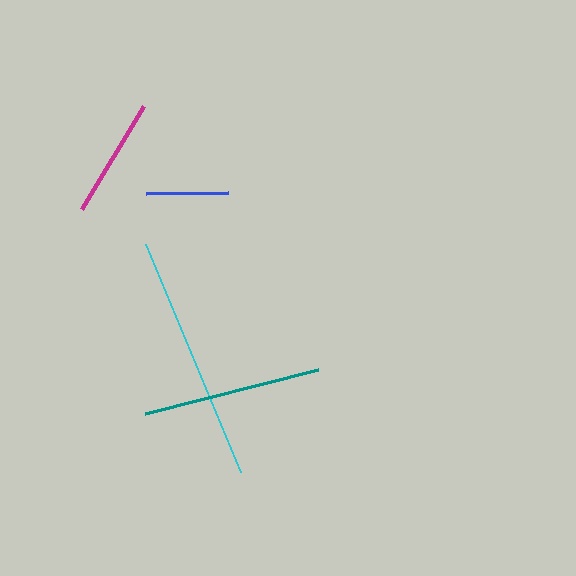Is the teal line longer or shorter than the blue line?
The teal line is longer than the blue line.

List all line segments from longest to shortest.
From longest to shortest: cyan, teal, magenta, blue.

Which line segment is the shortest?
The blue line is the shortest at approximately 82 pixels.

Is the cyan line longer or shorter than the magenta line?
The cyan line is longer than the magenta line.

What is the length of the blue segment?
The blue segment is approximately 82 pixels long.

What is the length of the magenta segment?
The magenta segment is approximately 120 pixels long.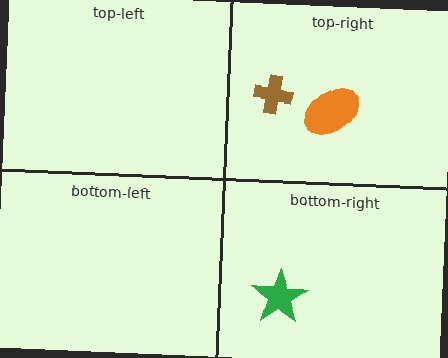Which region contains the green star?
The bottom-right region.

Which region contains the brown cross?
The top-right region.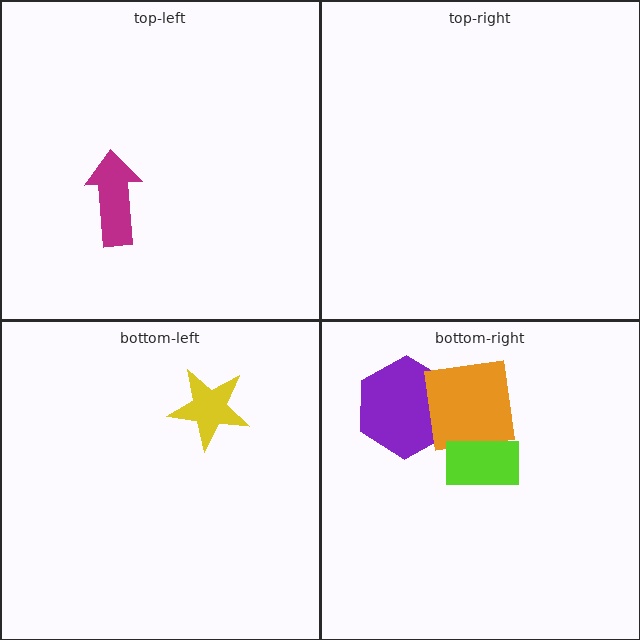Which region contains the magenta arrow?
The top-left region.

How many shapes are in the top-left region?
1.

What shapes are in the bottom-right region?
The purple hexagon, the orange square, the lime rectangle.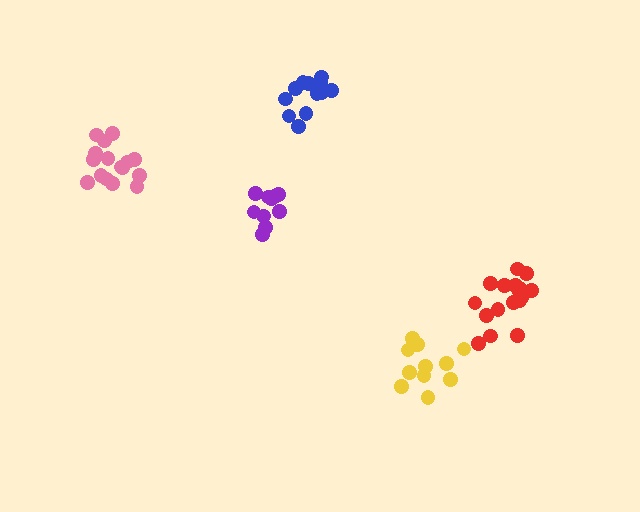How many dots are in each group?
Group 1: 12 dots, Group 2: 11 dots, Group 3: 11 dots, Group 4: 17 dots, Group 5: 16 dots (67 total).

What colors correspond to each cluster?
The clusters are colored: blue, yellow, purple, red, pink.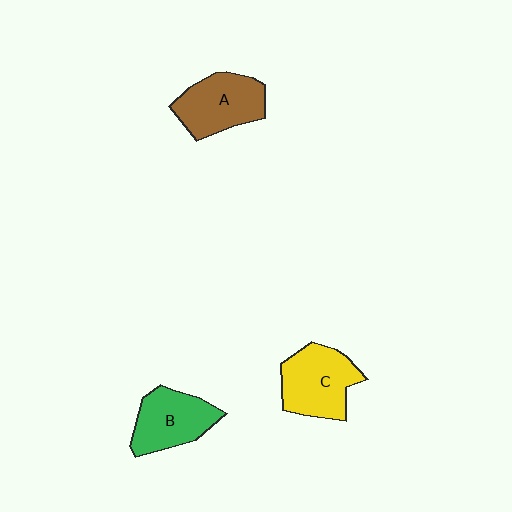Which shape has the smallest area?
Shape B (green).